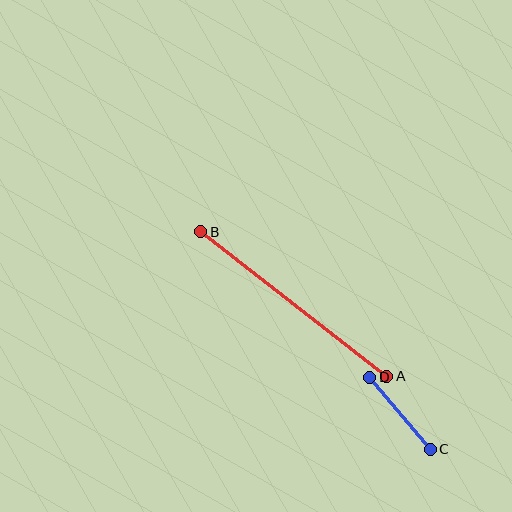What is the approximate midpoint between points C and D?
The midpoint is at approximately (400, 413) pixels.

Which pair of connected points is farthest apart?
Points A and B are farthest apart.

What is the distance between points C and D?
The distance is approximately 94 pixels.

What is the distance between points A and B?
The distance is approximately 236 pixels.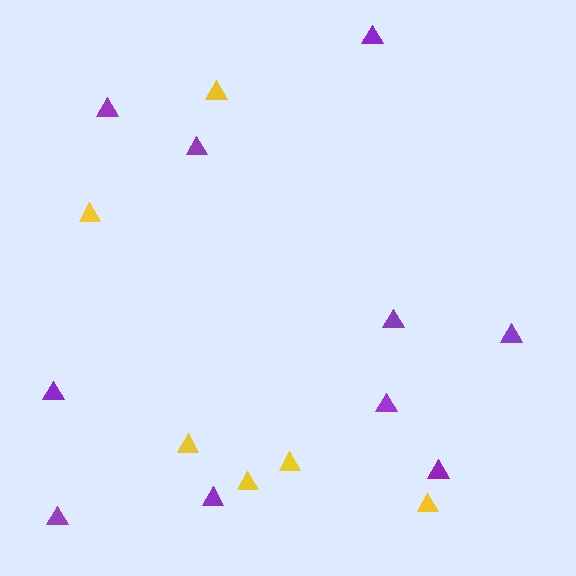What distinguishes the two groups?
There are 2 groups: one group of purple triangles (10) and one group of yellow triangles (6).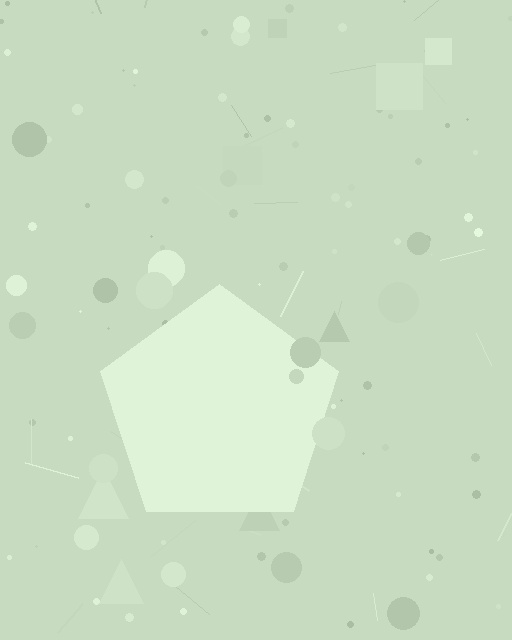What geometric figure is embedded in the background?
A pentagon is embedded in the background.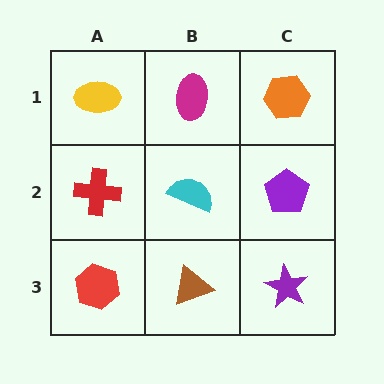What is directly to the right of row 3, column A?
A brown triangle.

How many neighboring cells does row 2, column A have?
3.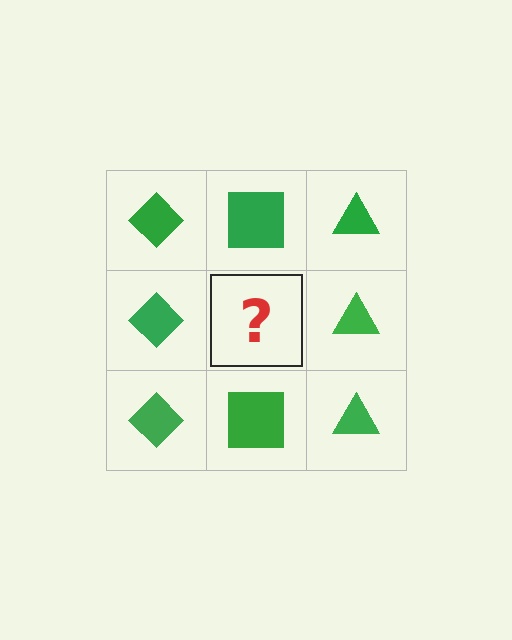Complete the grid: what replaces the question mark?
The question mark should be replaced with a green square.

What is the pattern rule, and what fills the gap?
The rule is that each column has a consistent shape. The gap should be filled with a green square.